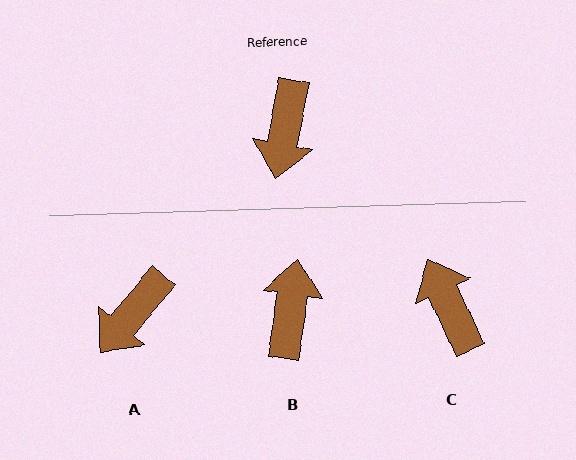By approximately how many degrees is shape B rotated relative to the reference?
Approximately 178 degrees clockwise.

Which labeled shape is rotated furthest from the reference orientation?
B, about 178 degrees away.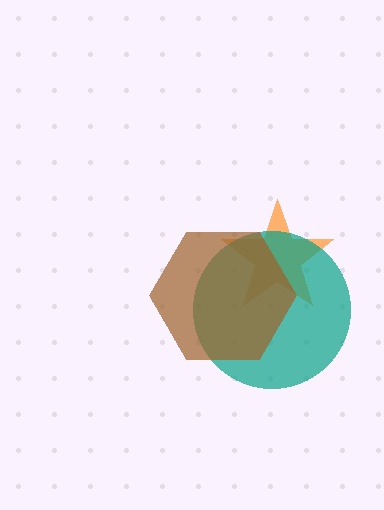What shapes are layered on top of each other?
The layered shapes are: an orange star, a teal circle, a brown hexagon.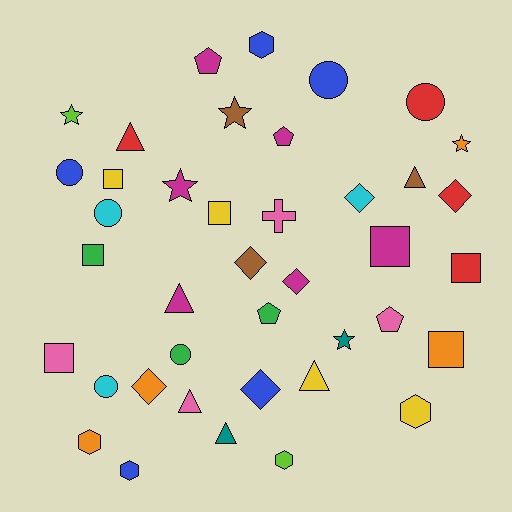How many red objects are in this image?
There are 4 red objects.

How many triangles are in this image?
There are 6 triangles.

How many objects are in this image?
There are 40 objects.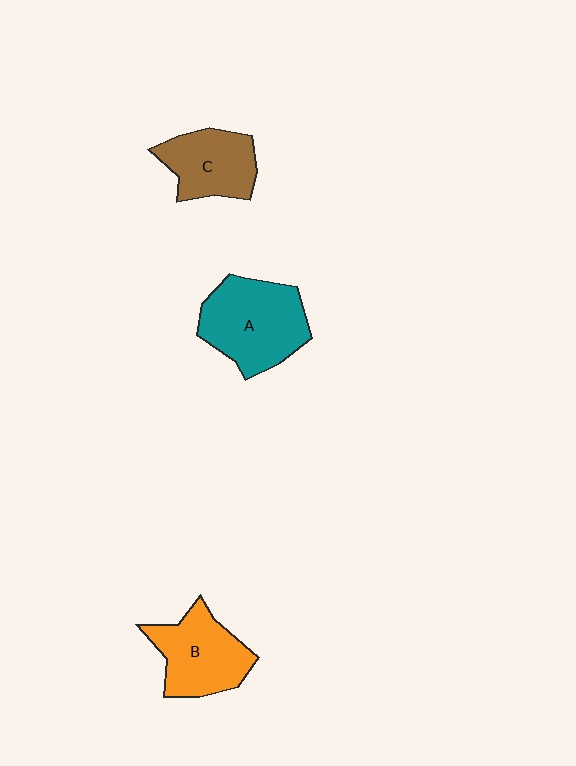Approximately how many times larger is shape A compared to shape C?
Approximately 1.4 times.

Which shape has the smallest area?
Shape C (brown).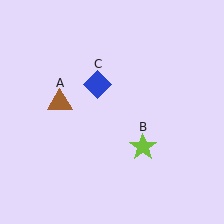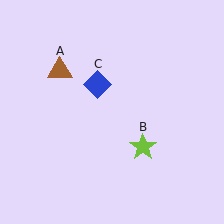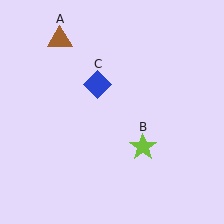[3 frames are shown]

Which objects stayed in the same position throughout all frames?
Lime star (object B) and blue diamond (object C) remained stationary.